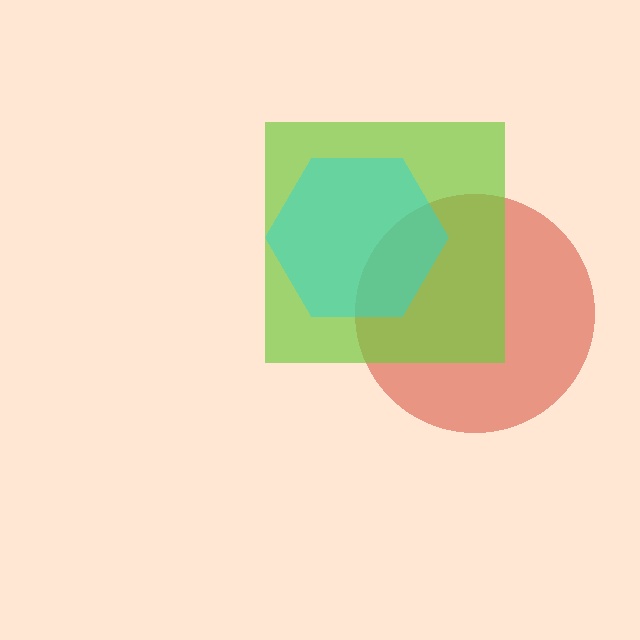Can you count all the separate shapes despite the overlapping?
Yes, there are 3 separate shapes.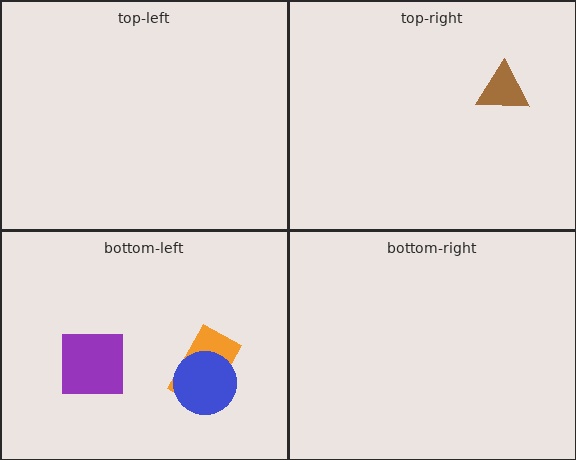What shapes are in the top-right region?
The brown triangle.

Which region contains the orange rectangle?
The bottom-left region.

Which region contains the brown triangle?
The top-right region.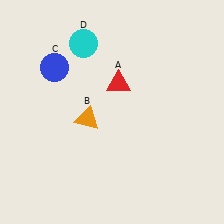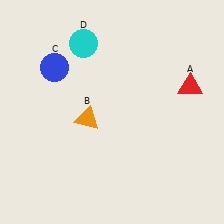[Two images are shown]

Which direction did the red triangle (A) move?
The red triangle (A) moved right.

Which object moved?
The red triangle (A) moved right.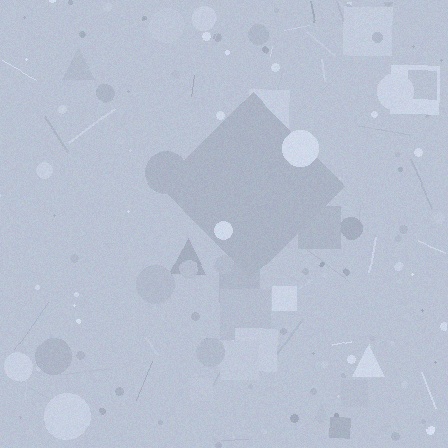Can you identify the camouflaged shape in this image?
The camouflaged shape is a diamond.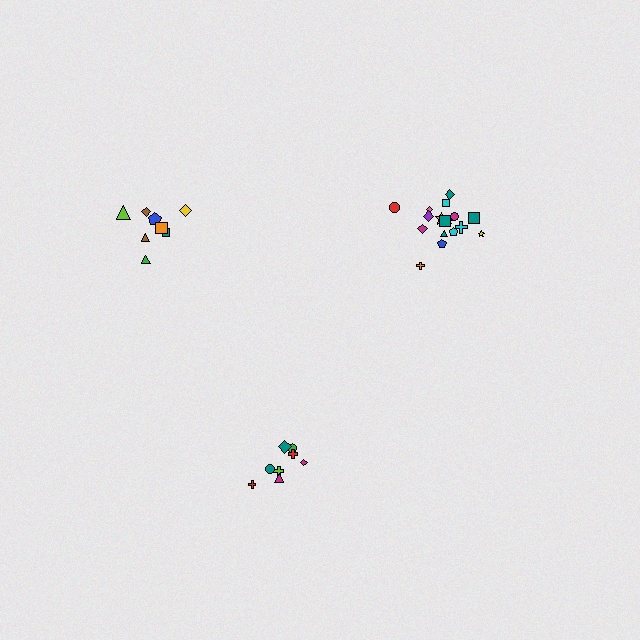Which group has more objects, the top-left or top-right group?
The top-right group.